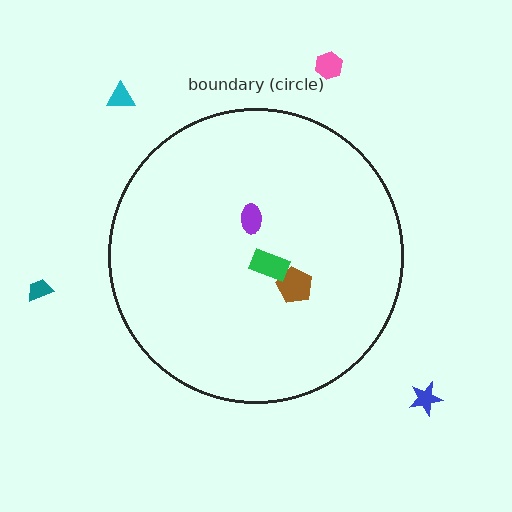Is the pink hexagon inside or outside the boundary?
Outside.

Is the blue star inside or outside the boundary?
Outside.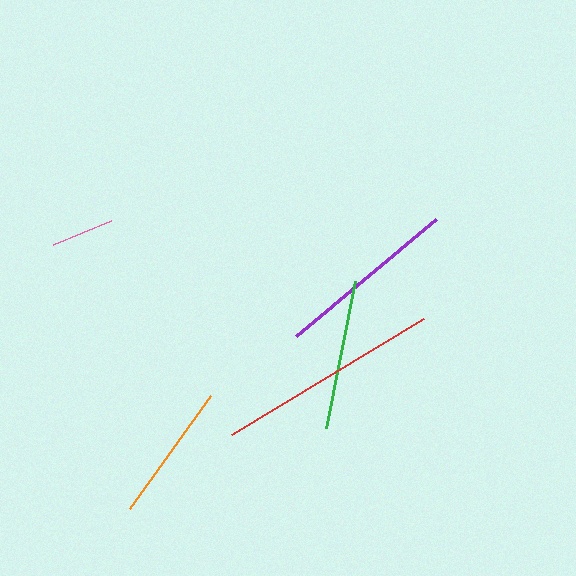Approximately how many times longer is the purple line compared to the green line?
The purple line is approximately 1.2 times the length of the green line.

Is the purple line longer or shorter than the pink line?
The purple line is longer than the pink line.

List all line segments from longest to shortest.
From longest to shortest: red, purple, green, orange, pink.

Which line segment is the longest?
The red line is the longest at approximately 224 pixels.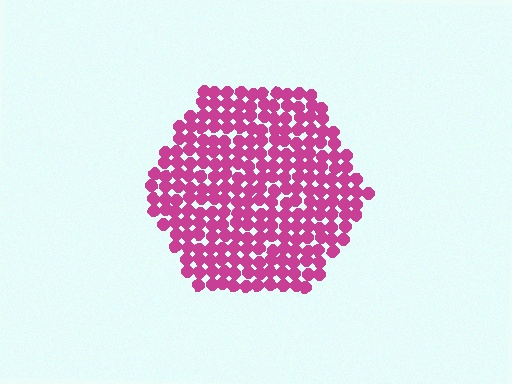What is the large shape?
The large shape is a hexagon.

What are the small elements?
The small elements are circles.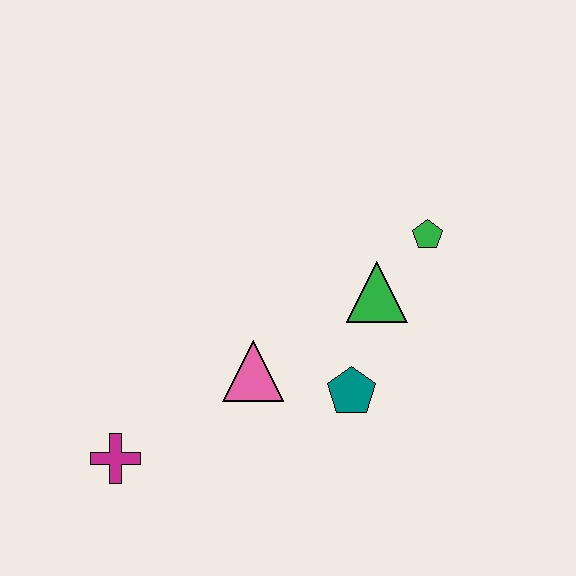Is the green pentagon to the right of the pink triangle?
Yes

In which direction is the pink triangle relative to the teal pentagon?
The pink triangle is to the left of the teal pentagon.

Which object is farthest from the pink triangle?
The green pentagon is farthest from the pink triangle.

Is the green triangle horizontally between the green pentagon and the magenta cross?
Yes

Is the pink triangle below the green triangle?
Yes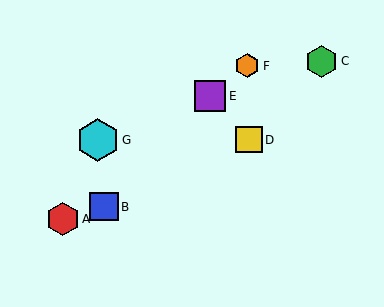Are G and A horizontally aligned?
No, G is at y≈140 and A is at y≈219.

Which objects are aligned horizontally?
Objects D, G are aligned horizontally.